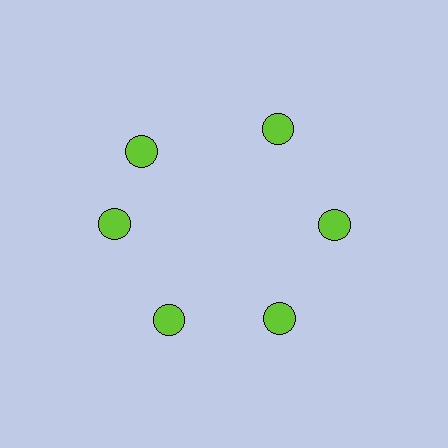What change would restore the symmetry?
The symmetry would be restored by rotating it back into even spacing with its neighbors so that all 6 circles sit at equal angles and equal distance from the center.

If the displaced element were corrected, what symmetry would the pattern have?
It would have 6-fold rotational symmetry — the pattern would map onto itself every 60 degrees.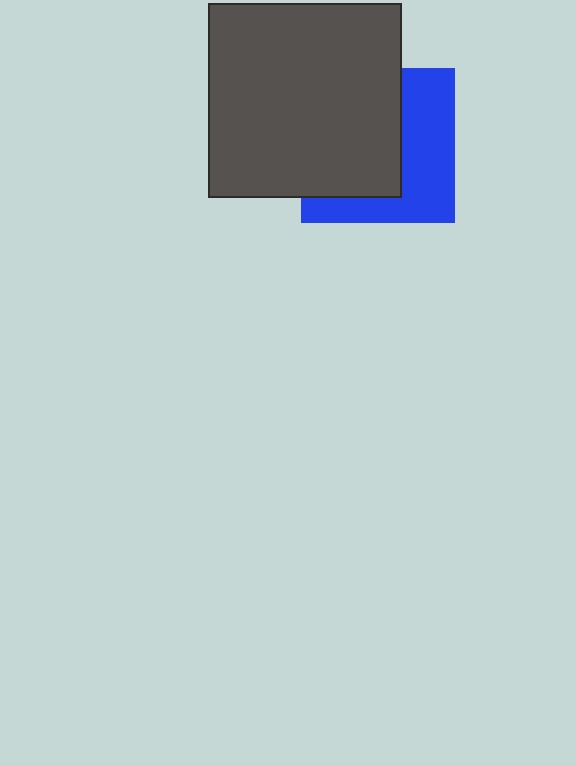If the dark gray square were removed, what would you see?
You would see the complete blue square.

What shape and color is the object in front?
The object in front is a dark gray square.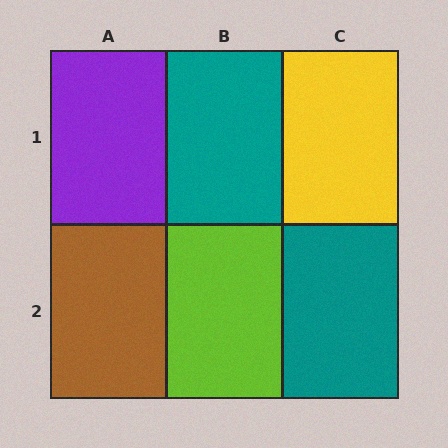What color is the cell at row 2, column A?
Brown.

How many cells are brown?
1 cell is brown.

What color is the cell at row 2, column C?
Teal.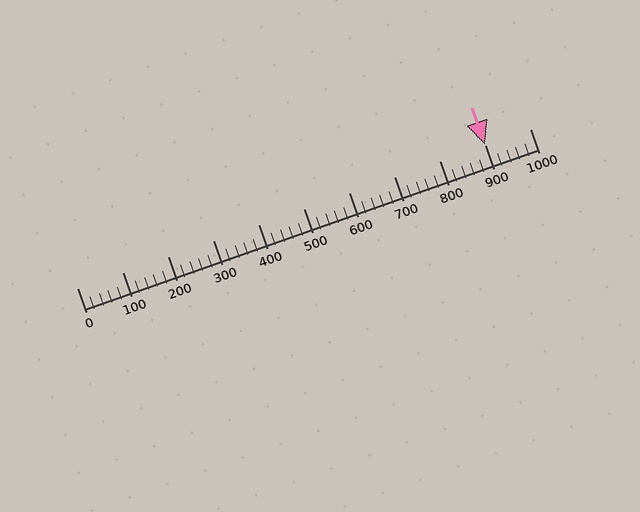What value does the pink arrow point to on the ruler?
The pink arrow points to approximately 900.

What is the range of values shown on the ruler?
The ruler shows values from 0 to 1000.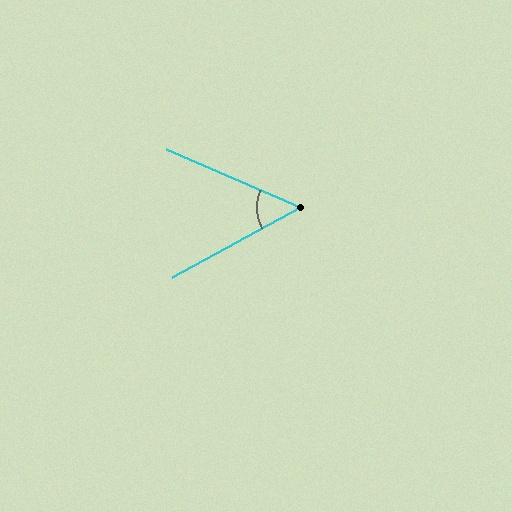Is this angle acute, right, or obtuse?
It is acute.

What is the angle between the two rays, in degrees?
Approximately 52 degrees.